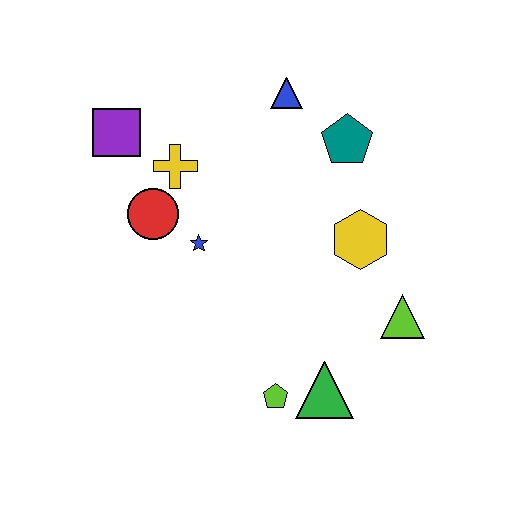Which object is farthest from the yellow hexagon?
The purple square is farthest from the yellow hexagon.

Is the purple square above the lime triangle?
Yes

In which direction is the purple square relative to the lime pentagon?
The purple square is above the lime pentagon.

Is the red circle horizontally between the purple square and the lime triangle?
Yes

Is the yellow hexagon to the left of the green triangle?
No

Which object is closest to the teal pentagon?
The blue triangle is closest to the teal pentagon.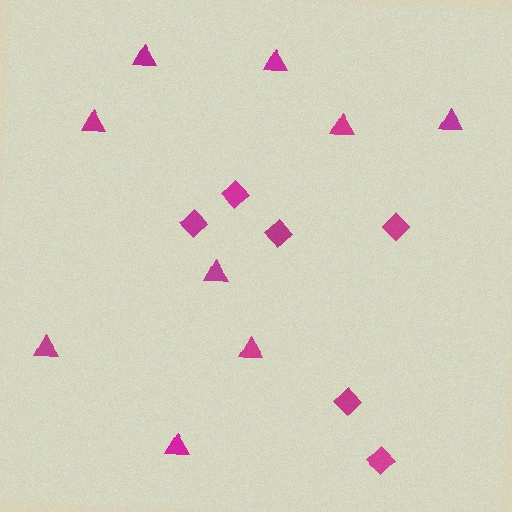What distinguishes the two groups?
There are 2 groups: one group of triangles (9) and one group of diamonds (6).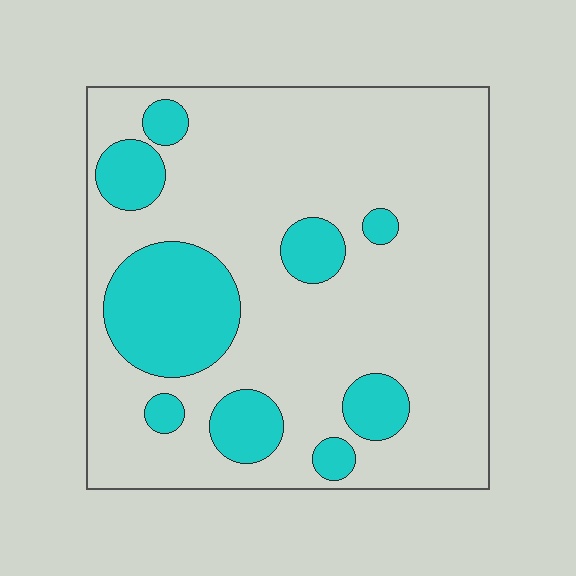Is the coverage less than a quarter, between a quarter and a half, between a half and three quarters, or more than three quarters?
Less than a quarter.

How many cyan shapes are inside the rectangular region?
9.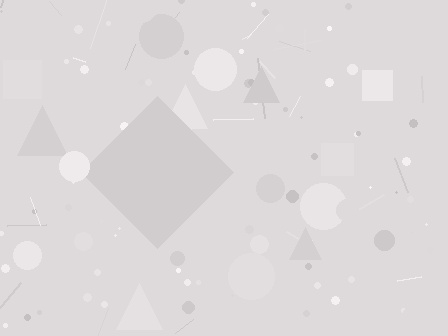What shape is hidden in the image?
A diamond is hidden in the image.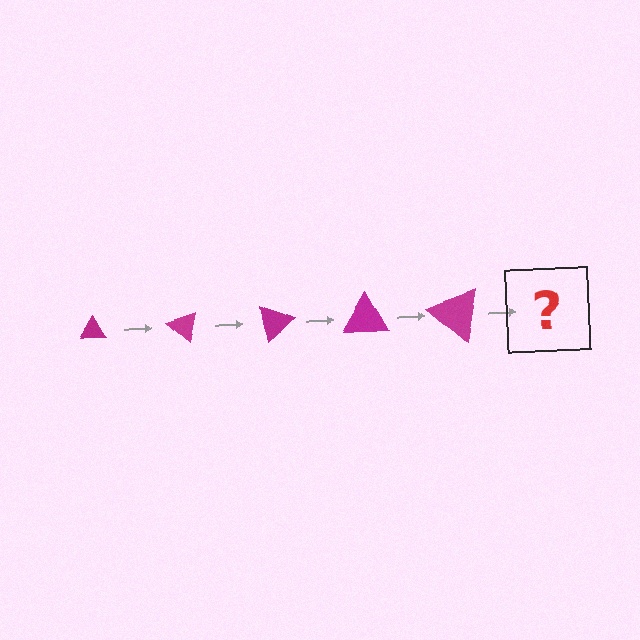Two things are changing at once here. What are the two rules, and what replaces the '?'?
The two rules are that the triangle grows larger each step and it rotates 40 degrees each step. The '?' should be a triangle, larger than the previous one and rotated 200 degrees from the start.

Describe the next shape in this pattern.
It should be a triangle, larger than the previous one and rotated 200 degrees from the start.